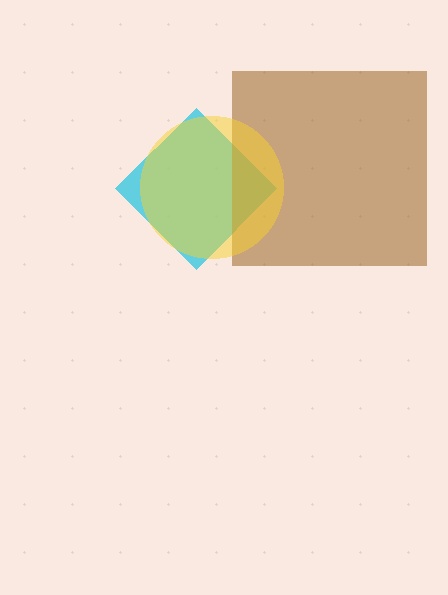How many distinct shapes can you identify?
There are 3 distinct shapes: a cyan diamond, a brown square, a yellow circle.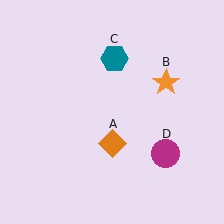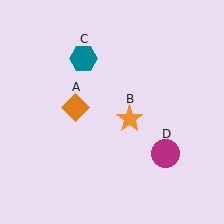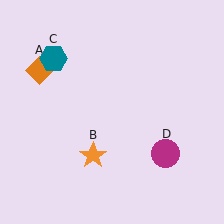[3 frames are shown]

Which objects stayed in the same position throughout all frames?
Magenta circle (object D) remained stationary.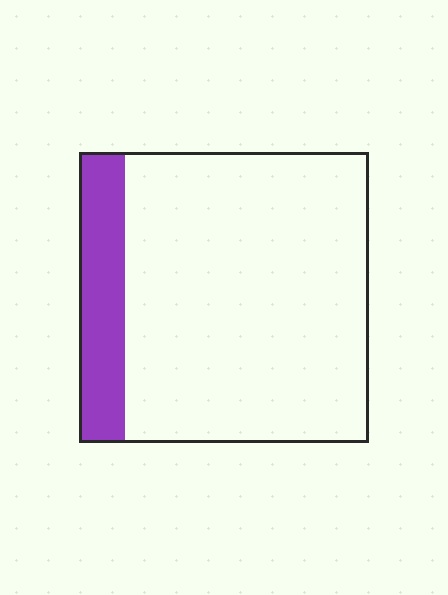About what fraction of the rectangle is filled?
About one sixth (1/6).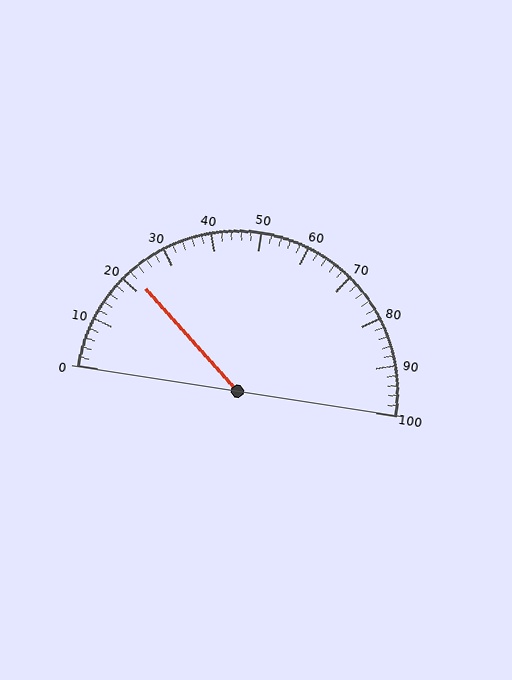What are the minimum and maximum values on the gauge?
The gauge ranges from 0 to 100.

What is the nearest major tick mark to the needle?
The nearest major tick mark is 20.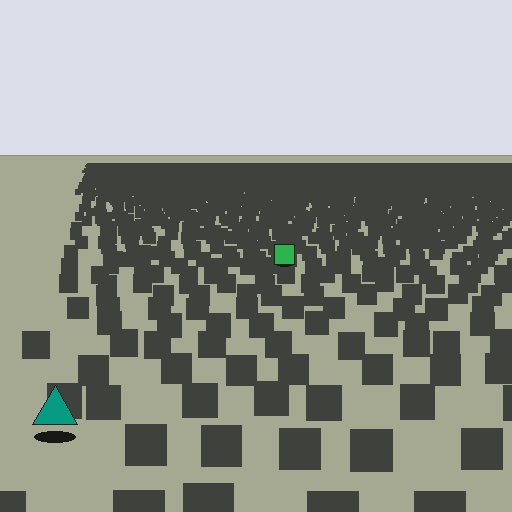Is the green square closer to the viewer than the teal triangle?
No. The teal triangle is closer — you can tell from the texture gradient: the ground texture is coarser near it.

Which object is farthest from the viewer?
The green square is farthest from the viewer. It appears smaller and the ground texture around it is denser.